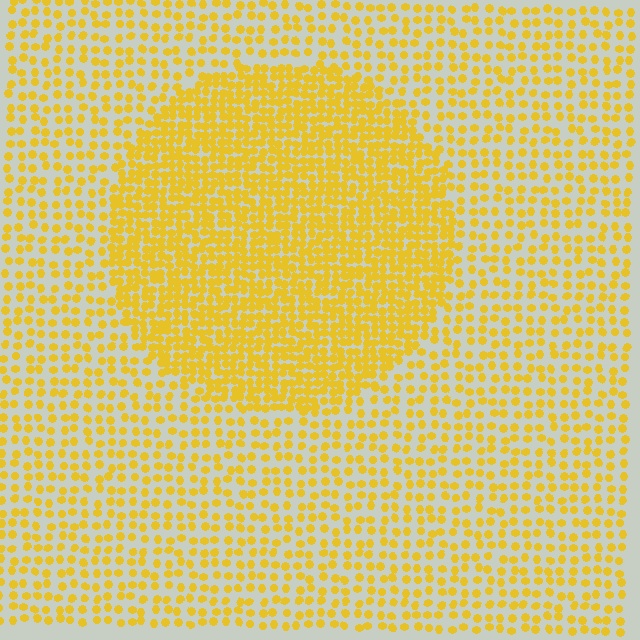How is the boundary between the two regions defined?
The boundary is defined by a change in element density (approximately 2.1x ratio). All elements are the same color, size, and shape.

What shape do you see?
I see a circle.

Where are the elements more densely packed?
The elements are more densely packed inside the circle boundary.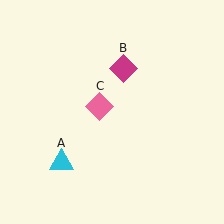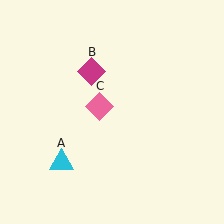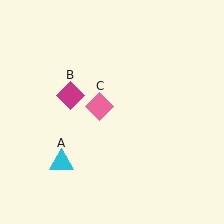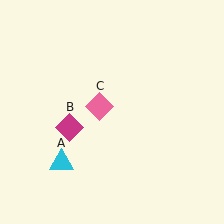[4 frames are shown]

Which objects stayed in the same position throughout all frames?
Cyan triangle (object A) and pink diamond (object C) remained stationary.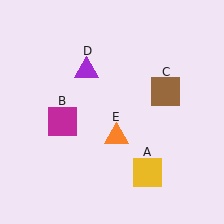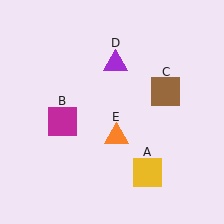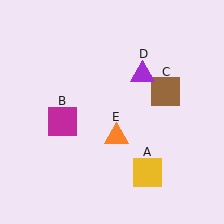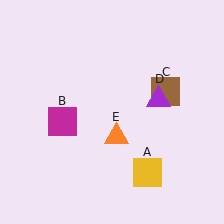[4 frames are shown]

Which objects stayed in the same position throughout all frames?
Yellow square (object A) and magenta square (object B) and brown square (object C) and orange triangle (object E) remained stationary.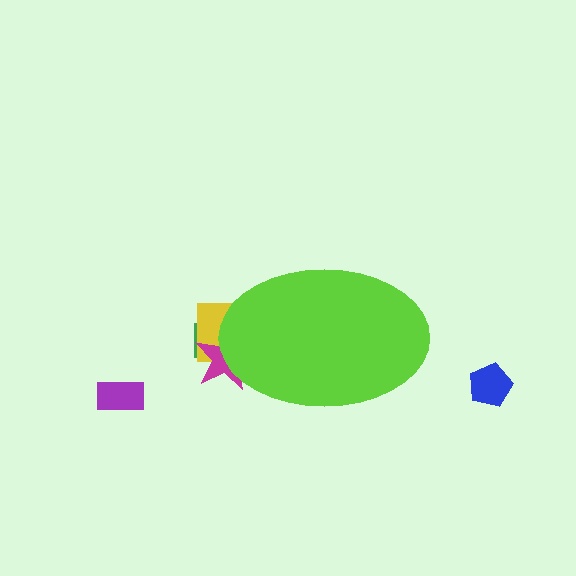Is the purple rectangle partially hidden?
No, the purple rectangle is fully visible.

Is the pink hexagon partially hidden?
Yes, the pink hexagon is partially hidden behind the lime ellipse.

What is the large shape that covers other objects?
A lime ellipse.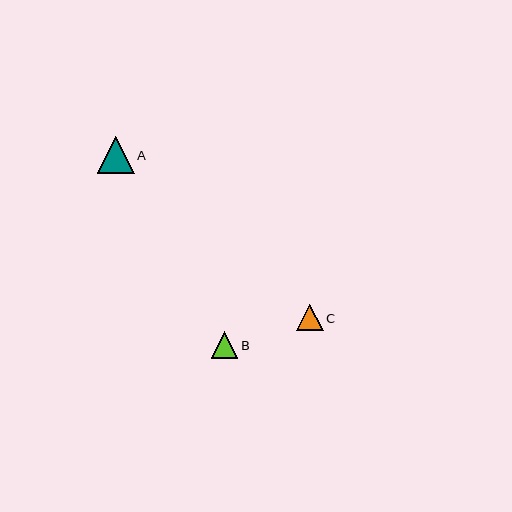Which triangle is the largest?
Triangle A is the largest with a size of approximately 37 pixels.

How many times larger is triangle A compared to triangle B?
Triangle A is approximately 1.4 times the size of triangle B.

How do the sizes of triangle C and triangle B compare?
Triangle C and triangle B are approximately the same size.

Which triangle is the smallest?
Triangle B is the smallest with a size of approximately 26 pixels.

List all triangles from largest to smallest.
From largest to smallest: A, C, B.